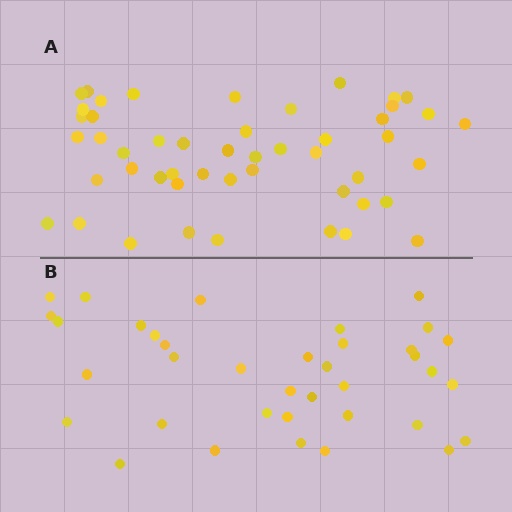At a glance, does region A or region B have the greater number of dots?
Region A (the top region) has more dots.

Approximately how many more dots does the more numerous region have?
Region A has roughly 12 or so more dots than region B.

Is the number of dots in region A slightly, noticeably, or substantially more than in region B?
Region A has noticeably more, but not dramatically so. The ratio is roughly 1.3 to 1.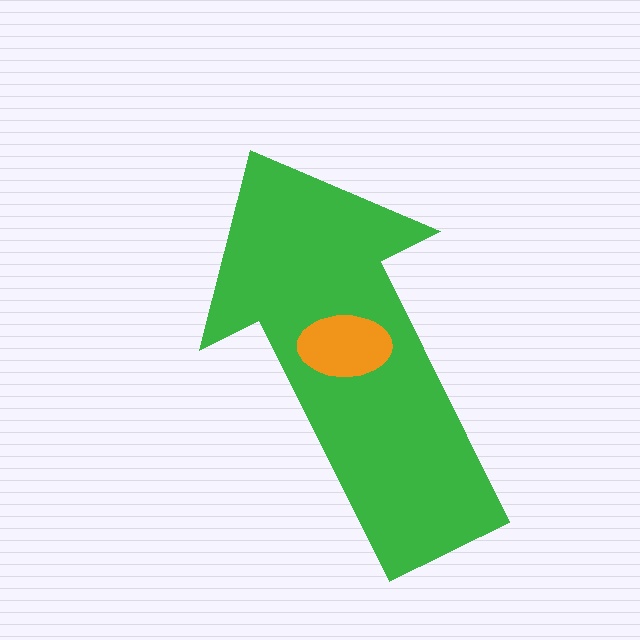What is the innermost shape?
The orange ellipse.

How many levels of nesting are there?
2.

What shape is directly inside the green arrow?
The orange ellipse.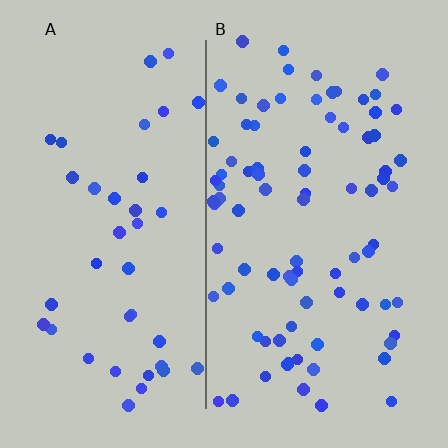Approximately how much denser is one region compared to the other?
Approximately 2.1× — region B over region A.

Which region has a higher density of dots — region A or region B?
B (the right).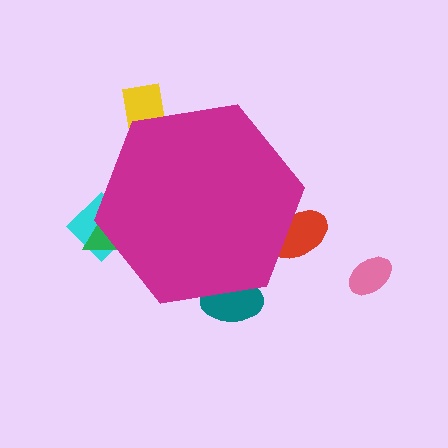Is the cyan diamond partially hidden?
Yes, the cyan diamond is partially hidden behind the magenta hexagon.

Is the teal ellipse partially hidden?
Yes, the teal ellipse is partially hidden behind the magenta hexagon.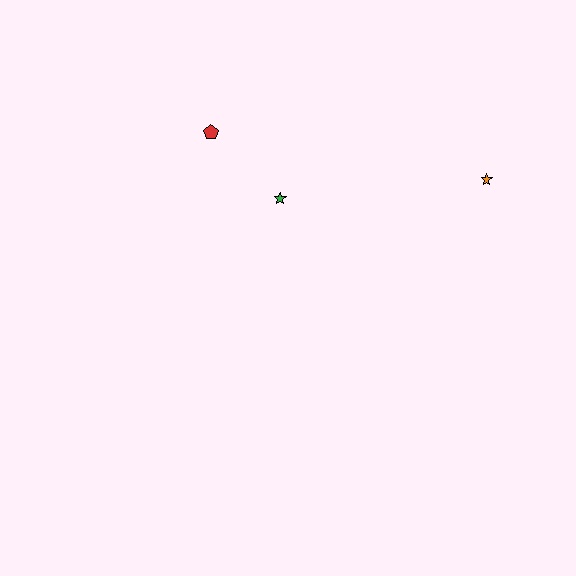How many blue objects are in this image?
There are no blue objects.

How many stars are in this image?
There are 2 stars.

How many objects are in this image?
There are 3 objects.